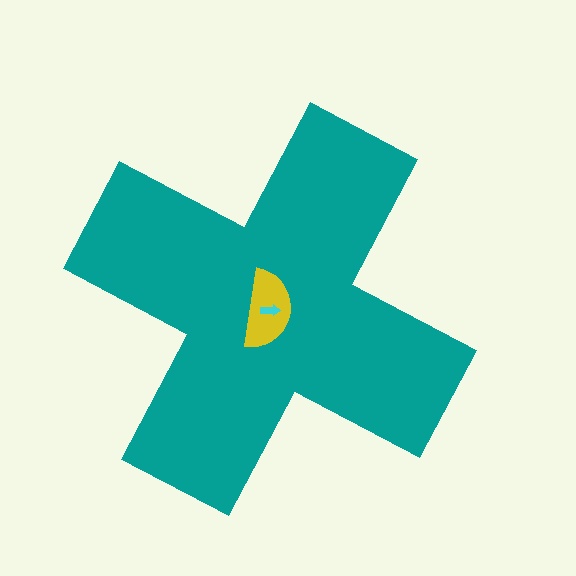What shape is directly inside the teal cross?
The yellow semicircle.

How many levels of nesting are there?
3.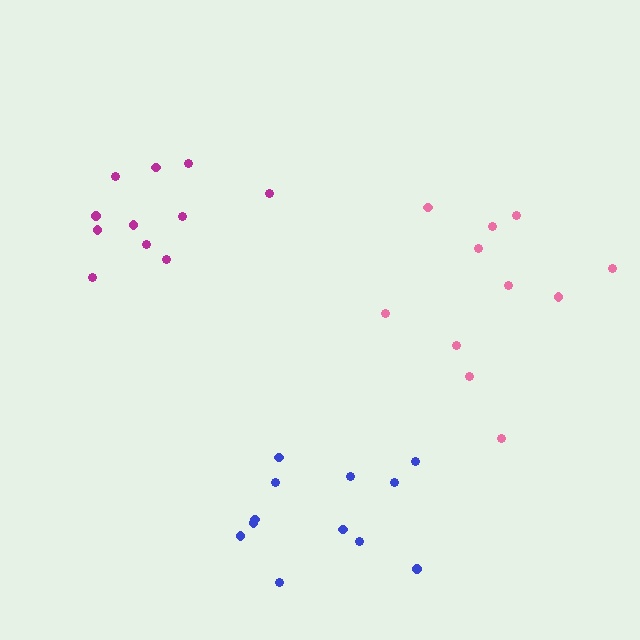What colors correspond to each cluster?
The clusters are colored: magenta, blue, pink.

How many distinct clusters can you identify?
There are 3 distinct clusters.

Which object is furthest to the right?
The pink cluster is rightmost.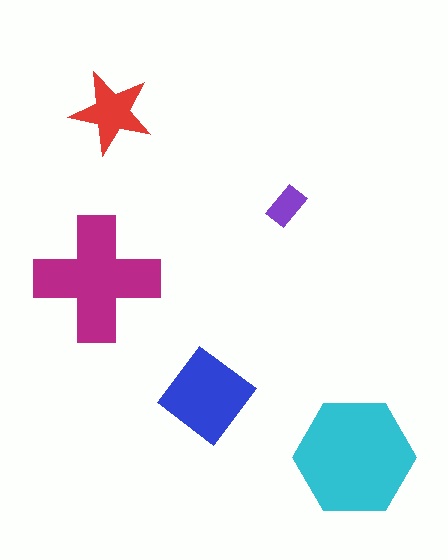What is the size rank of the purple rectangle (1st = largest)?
5th.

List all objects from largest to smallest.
The cyan hexagon, the magenta cross, the blue diamond, the red star, the purple rectangle.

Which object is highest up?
The red star is topmost.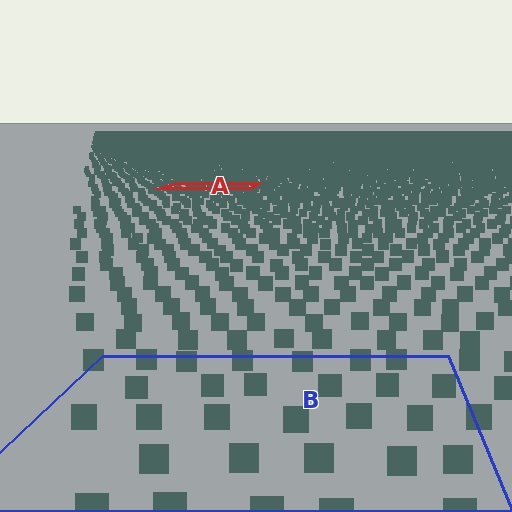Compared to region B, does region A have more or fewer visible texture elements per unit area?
Region A has more texture elements per unit area — they are packed more densely because it is farther away.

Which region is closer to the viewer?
Region B is closer. The texture elements there are larger and more spread out.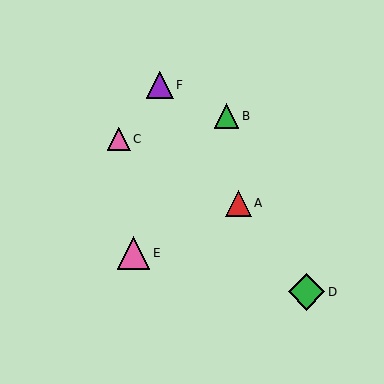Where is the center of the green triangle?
The center of the green triangle is at (227, 116).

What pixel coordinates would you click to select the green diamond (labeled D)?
Click at (306, 292) to select the green diamond D.